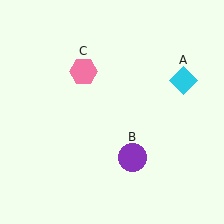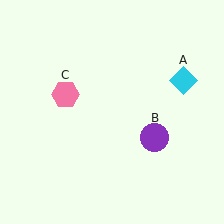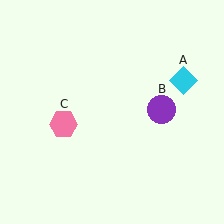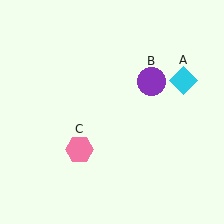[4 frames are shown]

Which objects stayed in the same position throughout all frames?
Cyan diamond (object A) remained stationary.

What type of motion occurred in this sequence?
The purple circle (object B), pink hexagon (object C) rotated counterclockwise around the center of the scene.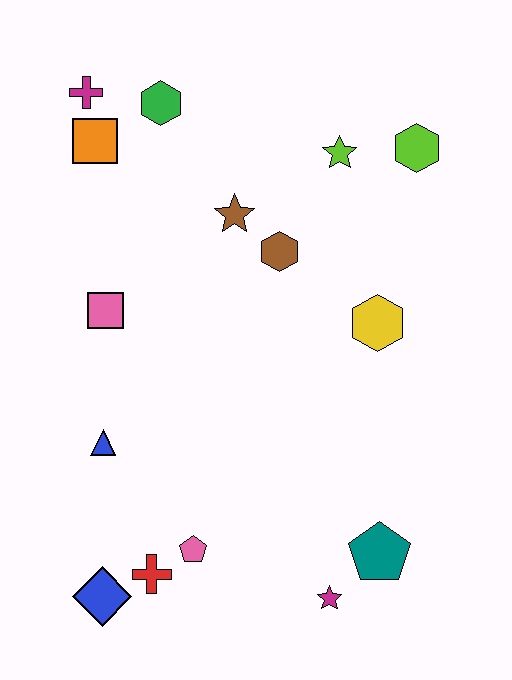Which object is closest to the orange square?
The magenta cross is closest to the orange square.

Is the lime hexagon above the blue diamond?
Yes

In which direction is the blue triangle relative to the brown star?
The blue triangle is below the brown star.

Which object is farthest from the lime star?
The blue diamond is farthest from the lime star.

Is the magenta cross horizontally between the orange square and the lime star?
No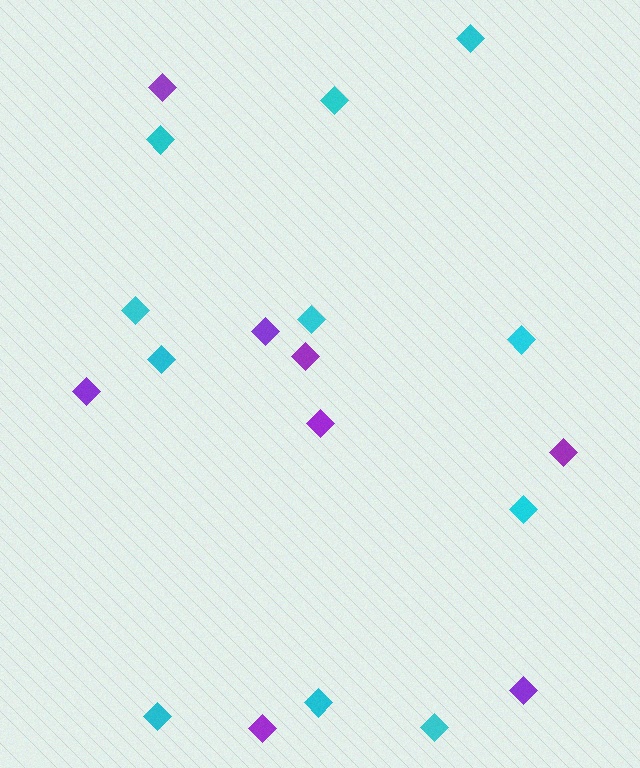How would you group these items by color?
There are 2 groups: one group of purple diamonds (8) and one group of cyan diamonds (11).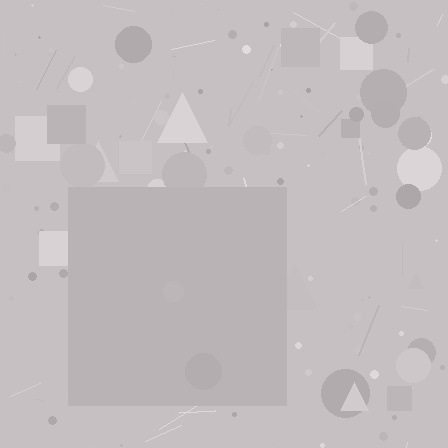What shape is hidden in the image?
A square is hidden in the image.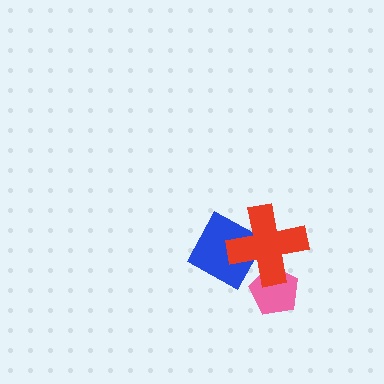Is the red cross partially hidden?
No, no other shape covers it.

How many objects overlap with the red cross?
2 objects overlap with the red cross.